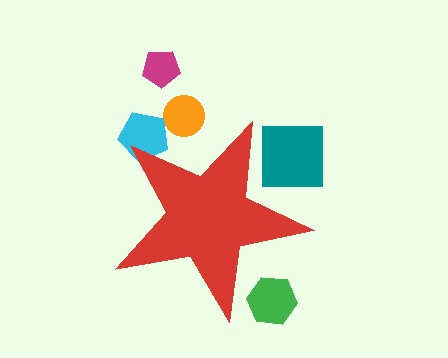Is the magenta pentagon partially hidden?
No, the magenta pentagon is fully visible.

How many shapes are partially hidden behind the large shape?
4 shapes are partially hidden.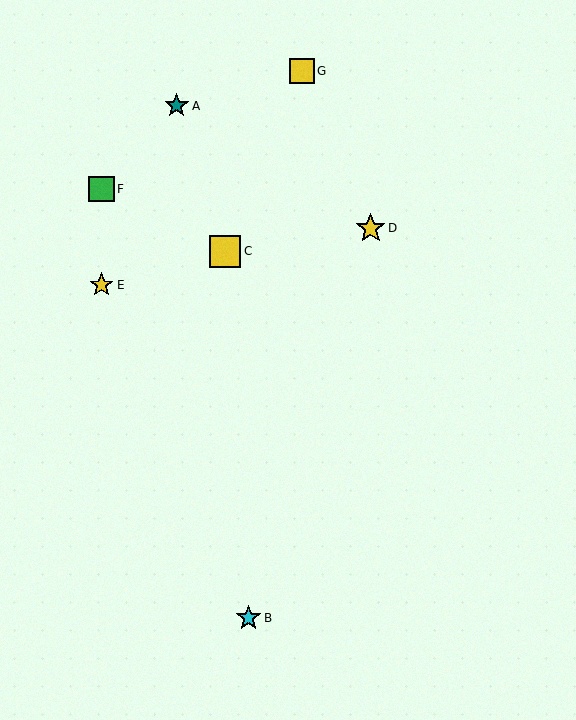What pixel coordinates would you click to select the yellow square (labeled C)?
Click at (225, 251) to select the yellow square C.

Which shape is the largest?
The yellow square (labeled C) is the largest.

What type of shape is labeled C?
Shape C is a yellow square.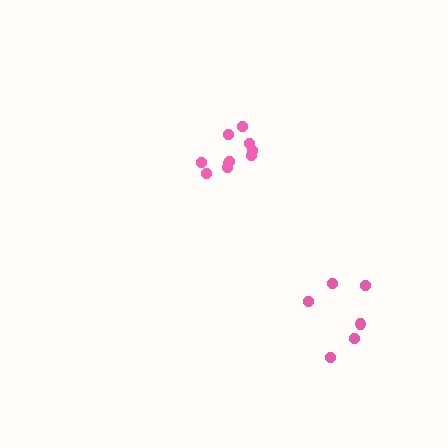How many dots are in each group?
Group 1: 6 dots, Group 2: 10 dots (16 total).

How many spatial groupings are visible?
There are 2 spatial groupings.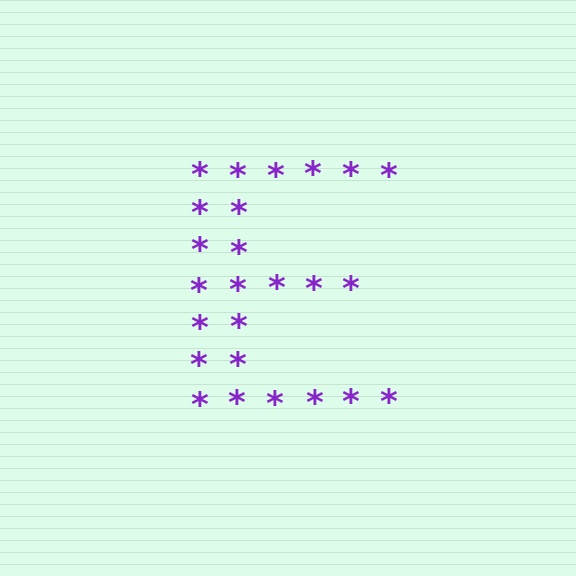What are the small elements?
The small elements are asterisks.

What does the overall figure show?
The overall figure shows the letter E.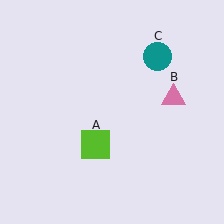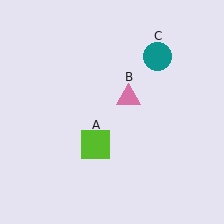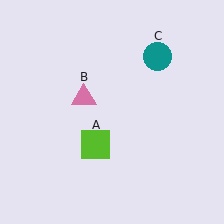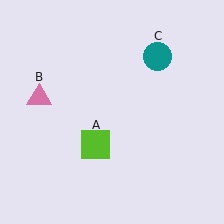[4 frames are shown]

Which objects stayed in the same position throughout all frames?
Lime square (object A) and teal circle (object C) remained stationary.